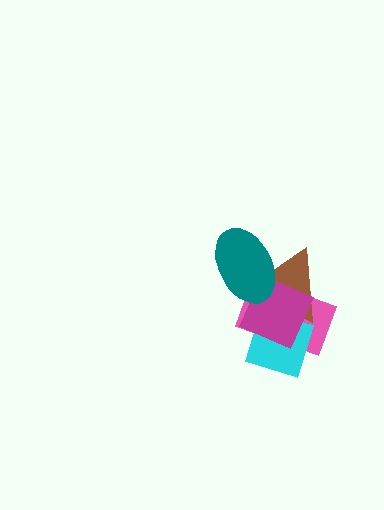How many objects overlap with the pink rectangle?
4 objects overlap with the pink rectangle.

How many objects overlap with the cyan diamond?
3 objects overlap with the cyan diamond.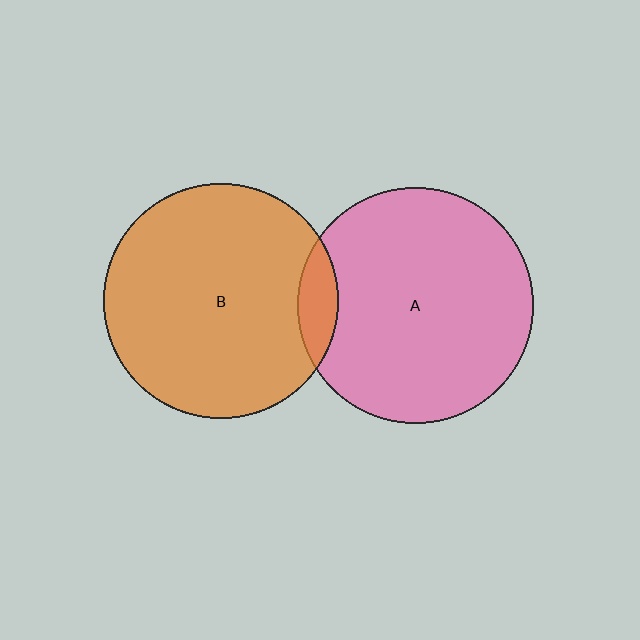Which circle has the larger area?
Circle A (pink).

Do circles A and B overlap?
Yes.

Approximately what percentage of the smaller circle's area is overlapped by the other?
Approximately 10%.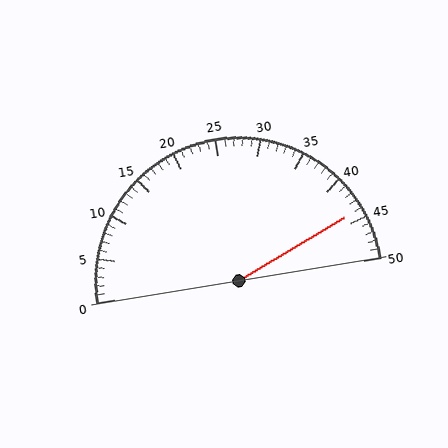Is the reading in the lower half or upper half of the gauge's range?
The reading is in the upper half of the range (0 to 50).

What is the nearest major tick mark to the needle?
The nearest major tick mark is 45.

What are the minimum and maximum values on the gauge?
The gauge ranges from 0 to 50.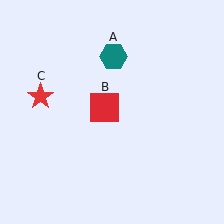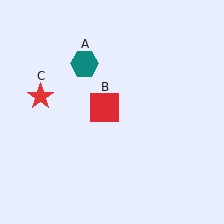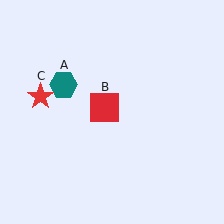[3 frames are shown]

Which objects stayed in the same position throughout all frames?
Red square (object B) and red star (object C) remained stationary.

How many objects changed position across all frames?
1 object changed position: teal hexagon (object A).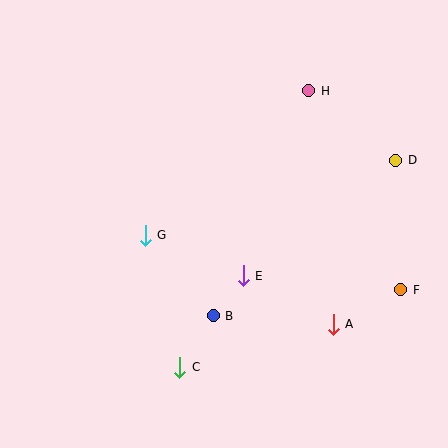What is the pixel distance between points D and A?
The distance between D and A is 175 pixels.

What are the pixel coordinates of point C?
Point C is at (180, 367).